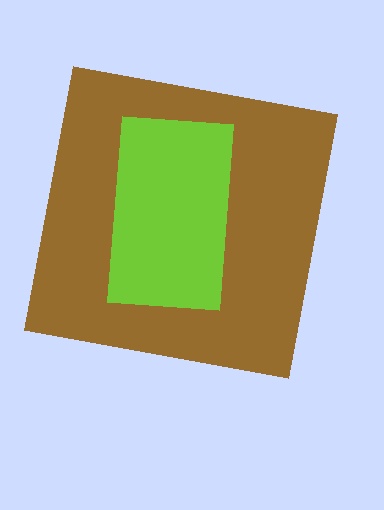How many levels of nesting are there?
2.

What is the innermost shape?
The lime rectangle.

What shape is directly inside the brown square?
The lime rectangle.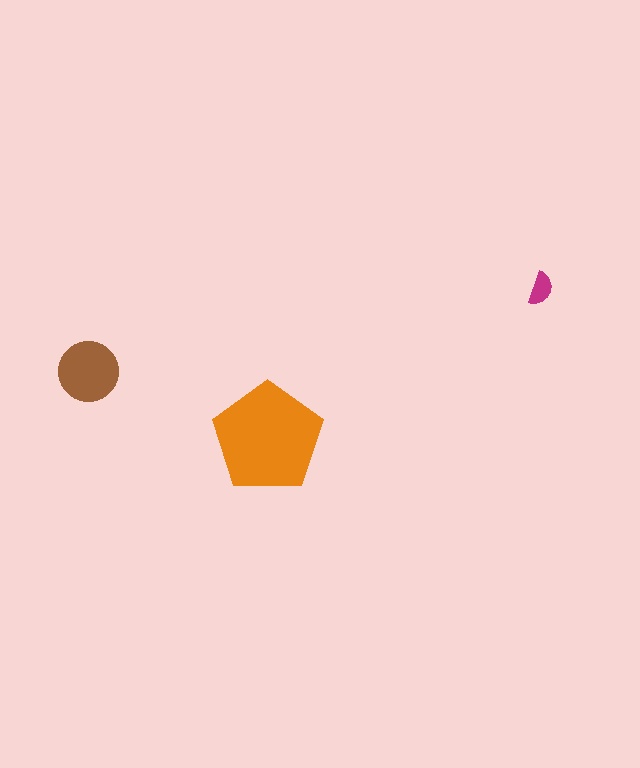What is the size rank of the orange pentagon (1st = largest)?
1st.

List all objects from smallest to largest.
The magenta semicircle, the brown circle, the orange pentagon.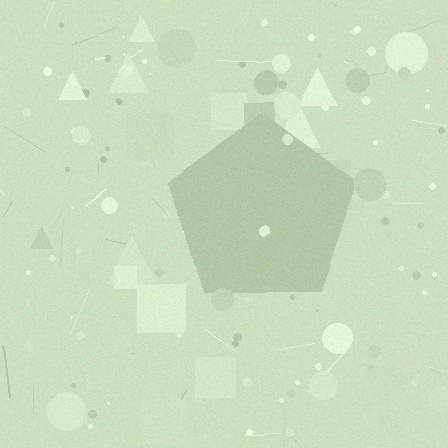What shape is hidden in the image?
A pentagon is hidden in the image.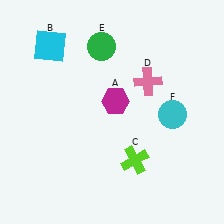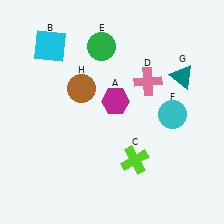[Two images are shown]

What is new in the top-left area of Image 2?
A brown circle (H) was added in the top-left area of Image 2.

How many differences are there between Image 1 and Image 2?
There are 2 differences between the two images.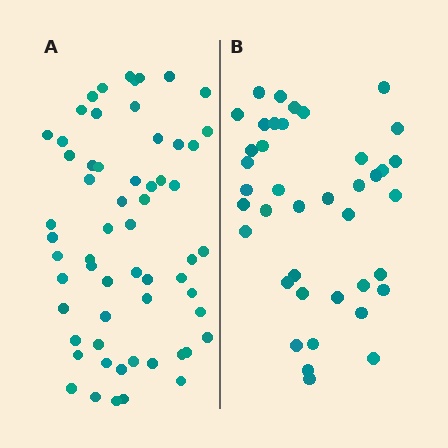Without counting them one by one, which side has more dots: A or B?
Region A (the left region) has more dots.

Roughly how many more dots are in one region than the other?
Region A has approximately 20 more dots than region B.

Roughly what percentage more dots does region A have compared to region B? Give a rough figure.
About 50% more.